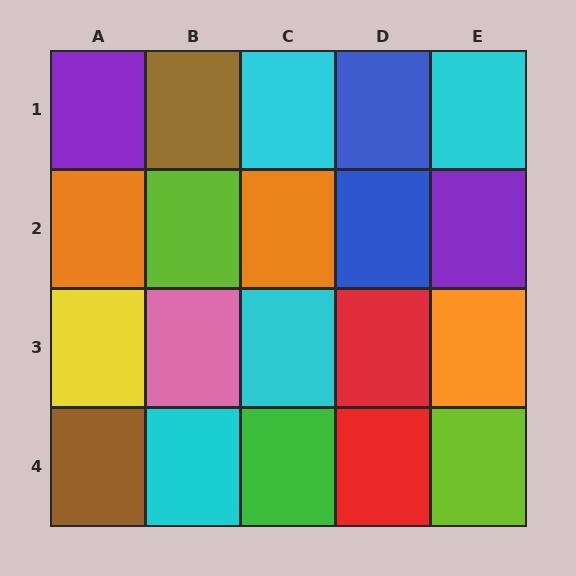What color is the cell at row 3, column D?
Red.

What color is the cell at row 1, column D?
Blue.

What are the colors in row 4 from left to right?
Brown, cyan, green, red, lime.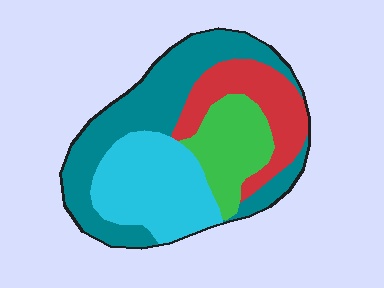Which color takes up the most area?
Teal, at roughly 40%.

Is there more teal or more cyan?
Teal.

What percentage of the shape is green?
Green takes up about one sixth (1/6) of the shape.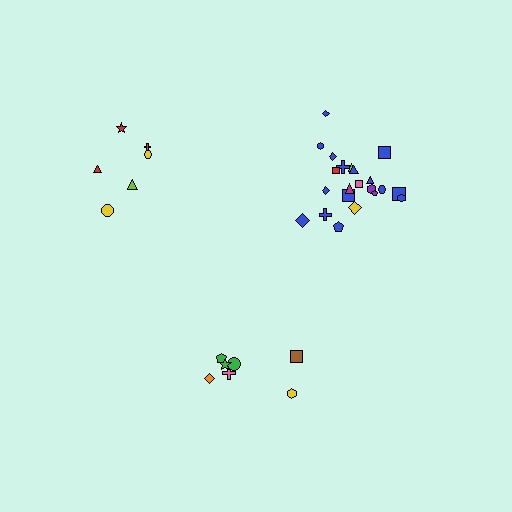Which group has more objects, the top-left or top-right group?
The top-right group.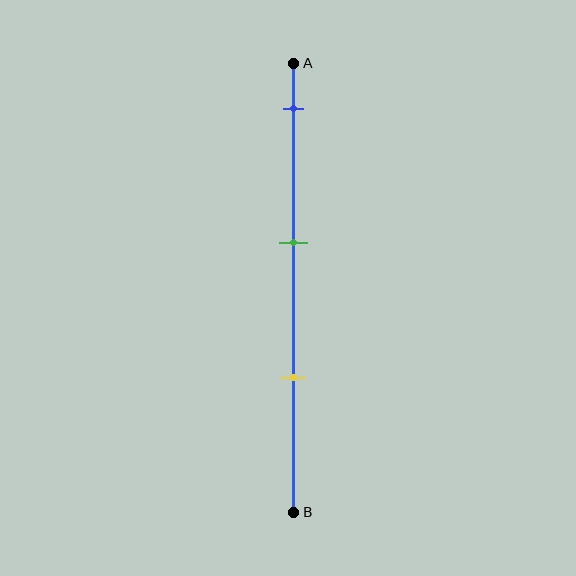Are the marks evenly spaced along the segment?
Yes, the marks are approximately evenly spaced.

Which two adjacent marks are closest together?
The green and yellow marks are the closest adjacent pair.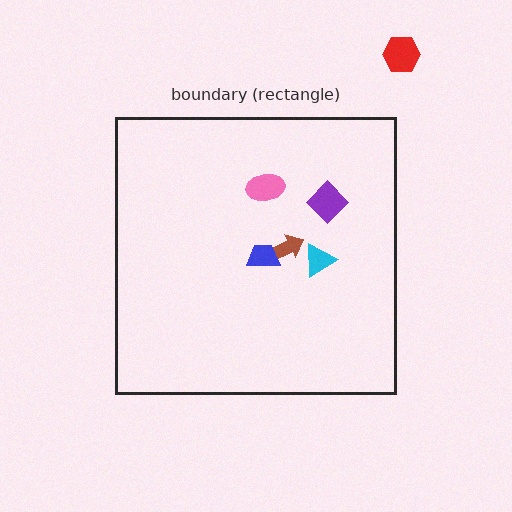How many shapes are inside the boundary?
5 inside, 1 outside.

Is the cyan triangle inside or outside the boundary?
Inside.